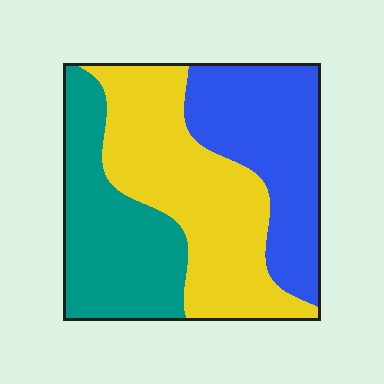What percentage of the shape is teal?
Teal covers 30% of the shape.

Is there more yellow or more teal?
Yellow.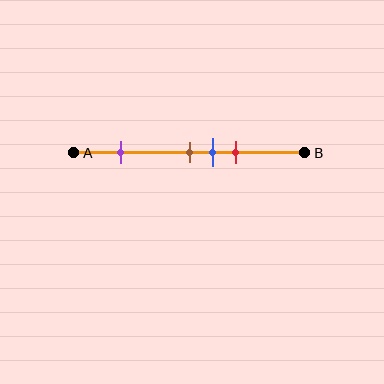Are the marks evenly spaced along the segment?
No, the marks are not evenly spaced.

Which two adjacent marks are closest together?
The brown and blue marks are the closest adjacent pair.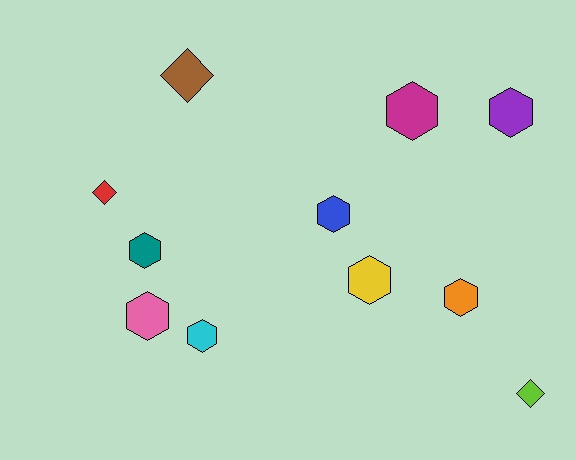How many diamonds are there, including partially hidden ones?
There are 3 diamonds.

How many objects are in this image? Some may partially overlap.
There are 11 objects.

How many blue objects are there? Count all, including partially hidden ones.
There is 1 blue object.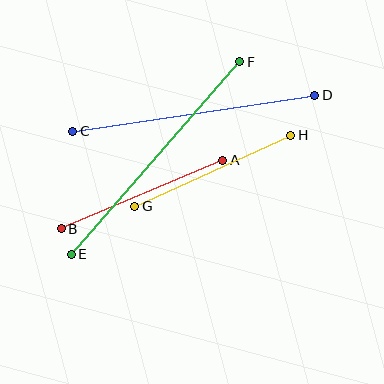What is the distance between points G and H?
The distance is approximately 172 pixels.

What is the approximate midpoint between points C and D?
The midpoint is at approximately (194, 113) pixels.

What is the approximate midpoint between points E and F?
The midpoint is at approximately (156, 158) pixels.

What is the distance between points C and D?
The distance is approximately 245 pixels.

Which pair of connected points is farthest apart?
Points E and F are farthest apart.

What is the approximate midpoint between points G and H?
The midpoint is at approximately (213, 171) pixels.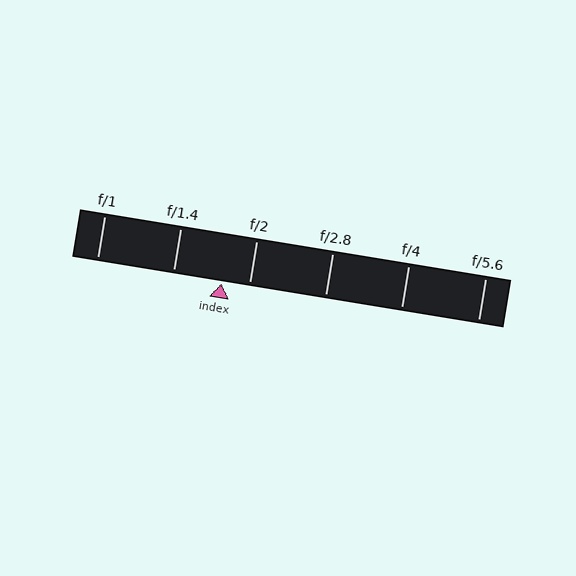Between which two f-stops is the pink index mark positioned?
The index mark is between f/1.4 and f/2.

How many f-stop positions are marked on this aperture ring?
There are 6 f-stop positions marked.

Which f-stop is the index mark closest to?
The index mark is closest to f/2.